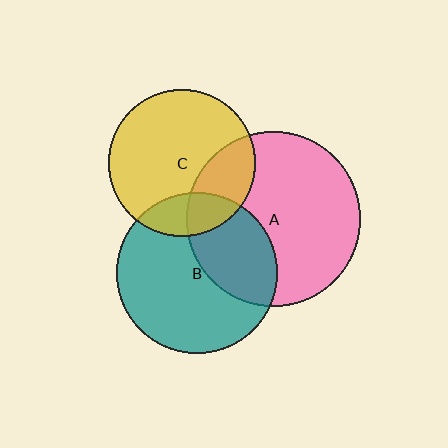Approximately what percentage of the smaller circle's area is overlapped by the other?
Approximately 20%.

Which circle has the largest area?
Circle A (pink).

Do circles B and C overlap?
Yes.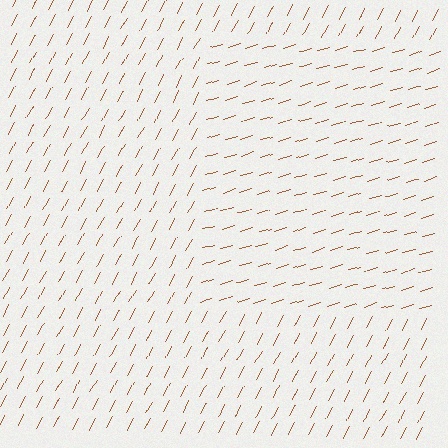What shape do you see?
I see a rectangle.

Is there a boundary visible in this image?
Yes, there is a texture boundary formed by a change in line orientation.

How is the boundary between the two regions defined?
The boundary is defined purely by a change in line orientation (approximately 45 degrees difference). All lines are the same color and thickness.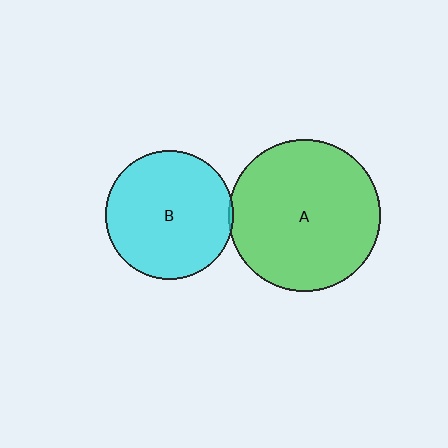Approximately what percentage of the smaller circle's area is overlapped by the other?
Approximately 5%.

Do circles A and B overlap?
Yes.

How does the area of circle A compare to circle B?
Approximately 1.4 times.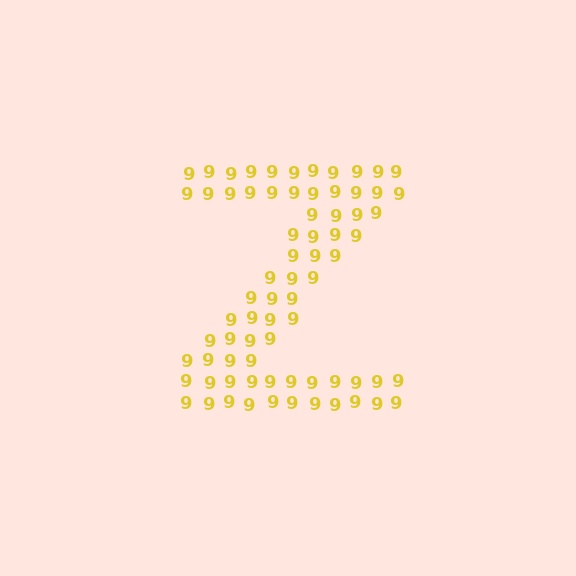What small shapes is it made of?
It is made of small digit 9's.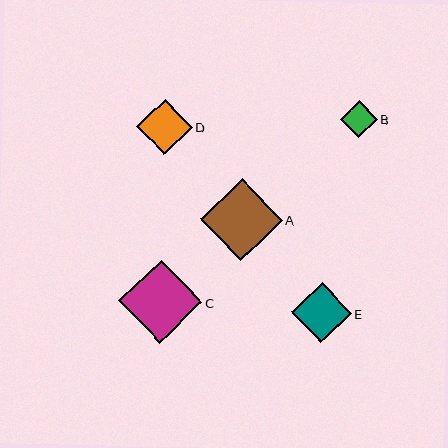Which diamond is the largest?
Diamond C is the largest with a size of approximately 83 pixels.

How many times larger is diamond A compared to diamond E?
Diamond A is approximately 1.4 times the size of diamond E.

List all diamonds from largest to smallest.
From largest to smallest: C, A, E, D, B.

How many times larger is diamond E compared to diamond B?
Diamond E is approximately 1.6 times the size of diamond B.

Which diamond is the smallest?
Diamond B is the smallest with a size of approximately 37 pixels.